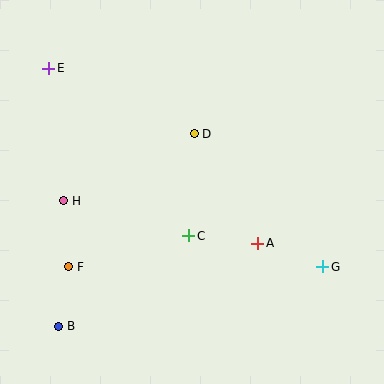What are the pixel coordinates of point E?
Point E is at (49, 68).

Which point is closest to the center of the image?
Point C at (189, 236) is closest to the center.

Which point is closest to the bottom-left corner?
Point B is closest to the bottom-left corner.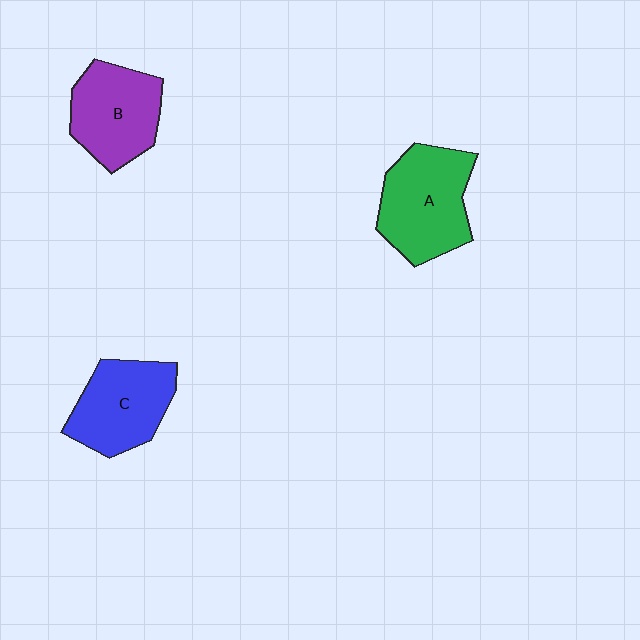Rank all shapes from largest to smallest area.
From largest to smallest: A (green), C (blue), B (purple).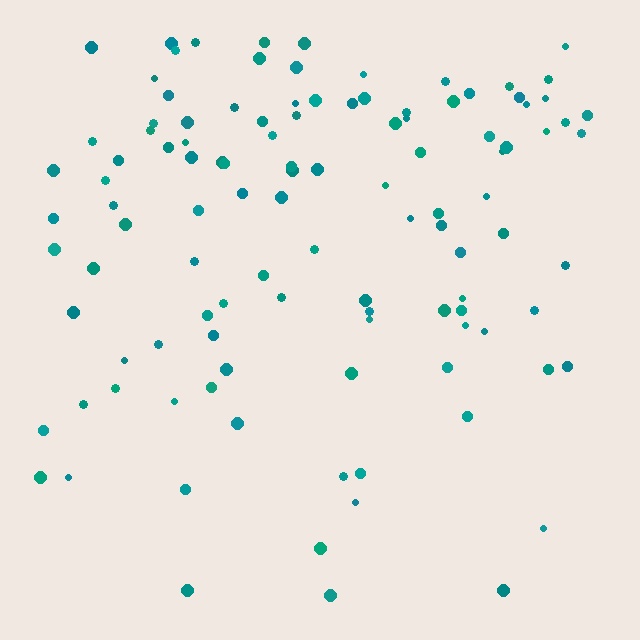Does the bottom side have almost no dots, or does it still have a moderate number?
Still a moderate number, just noticeably fewer than the top.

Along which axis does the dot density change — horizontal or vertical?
Vertical.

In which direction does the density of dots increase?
From bottom to top, with the top side densest.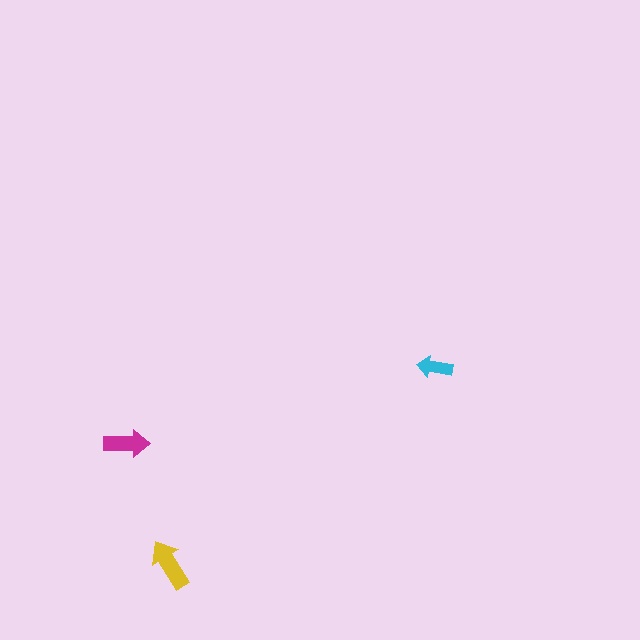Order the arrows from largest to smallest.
the yellow one, the magenta one, the cyan one.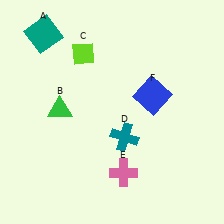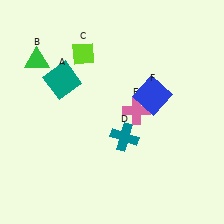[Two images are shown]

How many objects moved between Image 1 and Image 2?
3 objects moved between the two images.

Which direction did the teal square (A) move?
The teal square (A) moved down.